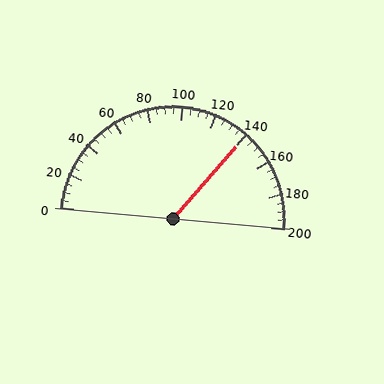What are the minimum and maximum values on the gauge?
The gauge ranges from 0 to 200.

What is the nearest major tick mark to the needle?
The nearest major tick mark is 140.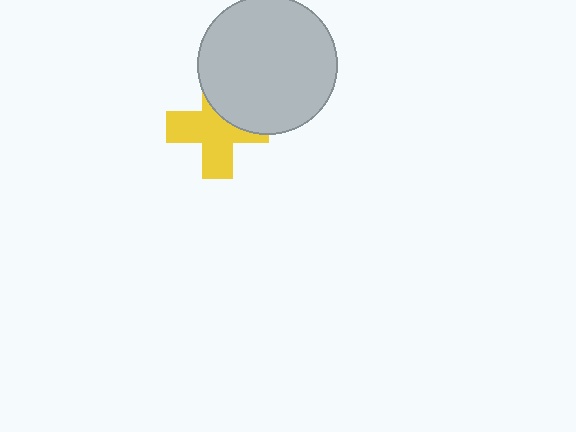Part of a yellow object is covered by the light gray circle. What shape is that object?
It is a cross.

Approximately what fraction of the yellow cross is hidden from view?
Roughly 34% of the yellow cross is hidden behind the light gray circle.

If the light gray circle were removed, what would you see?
You would see the complete yellow cross.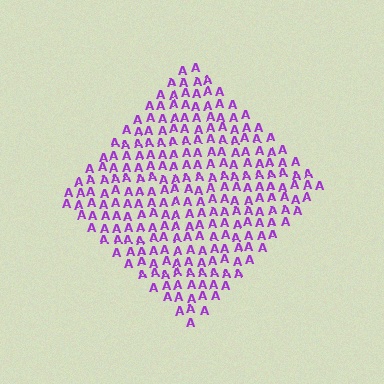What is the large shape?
The large shape is a diamond.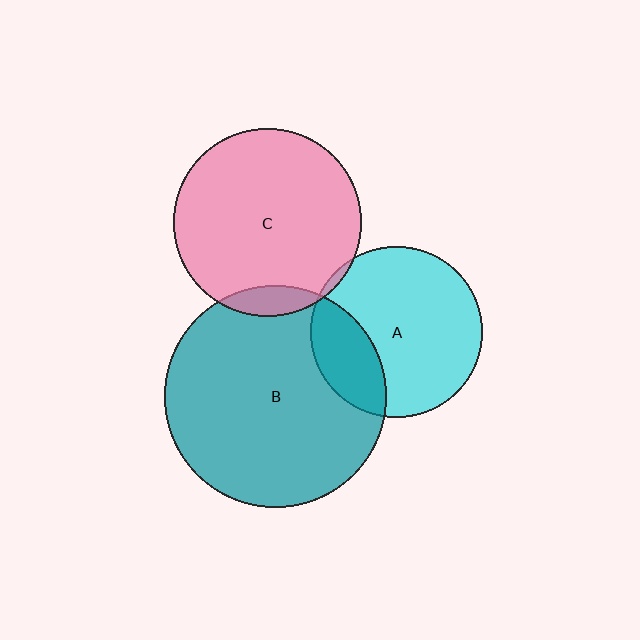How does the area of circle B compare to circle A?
Approximately 1.7 times.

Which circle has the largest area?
Circle B (teal).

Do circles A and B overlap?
Yes.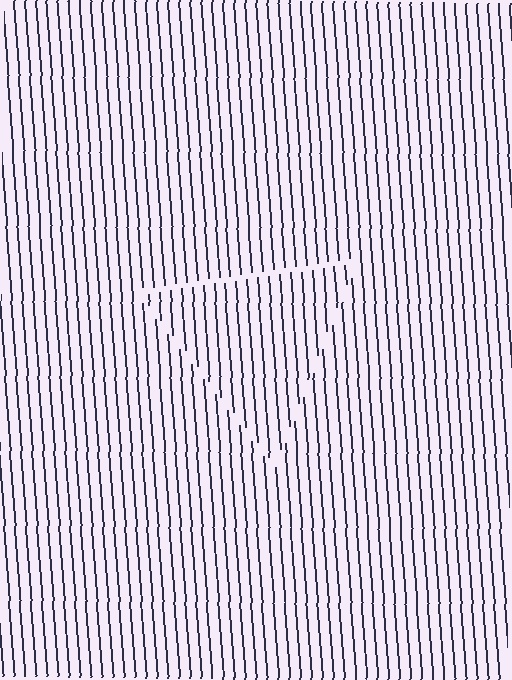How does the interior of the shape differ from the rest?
The interior of the shape contains the same grating, shifted by half a period — the contour is defined by the phase discontinuity where line-ends from the inner and outer gratings abut.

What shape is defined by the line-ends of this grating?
An illusory triangle. The interior of the shape contains the same grating, shifted by half a period — the contour is defined by the phase discontinuity where line-ends from the inner and outer gratings abut.